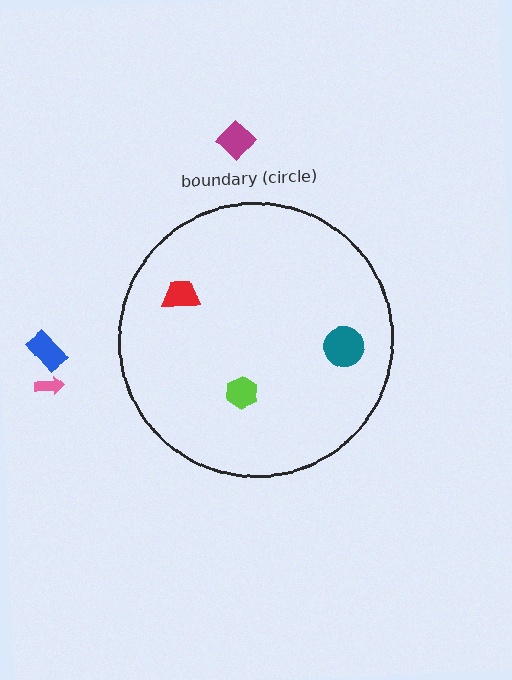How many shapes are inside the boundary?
3 inside, 3 outside.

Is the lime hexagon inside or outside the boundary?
Inside.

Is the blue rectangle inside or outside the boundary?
Outside.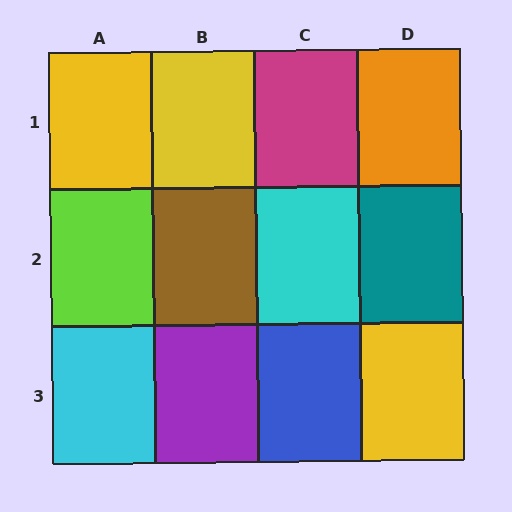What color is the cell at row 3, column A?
Cyan.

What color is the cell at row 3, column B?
Purple.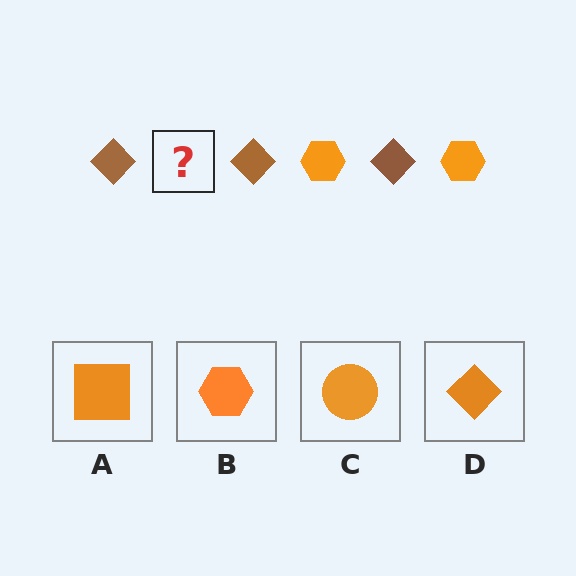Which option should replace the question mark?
Option B.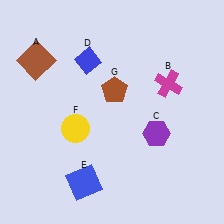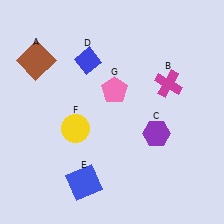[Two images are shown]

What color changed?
The pentagon (G) changed from brown in Image 1 to pink in Image 2.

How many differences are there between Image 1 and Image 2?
There is 1 difference between the two images.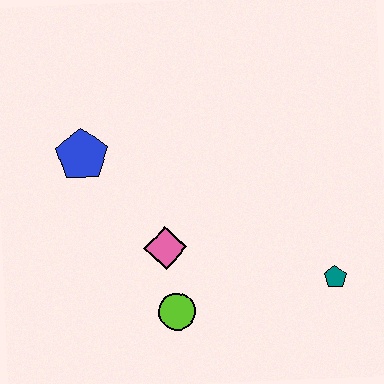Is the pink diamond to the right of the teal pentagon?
No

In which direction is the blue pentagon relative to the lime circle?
The blue pentagon is above the lime circle.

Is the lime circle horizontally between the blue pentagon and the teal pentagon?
Yes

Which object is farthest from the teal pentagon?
The blue pentagon is farthest from the teal pentagon.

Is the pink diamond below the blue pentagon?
Yes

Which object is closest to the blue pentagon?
The pink diamond is closest to the blue pentagon.